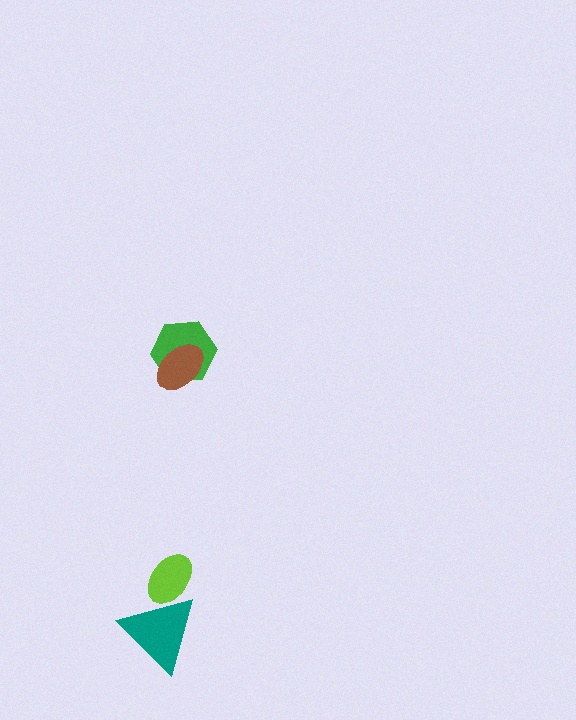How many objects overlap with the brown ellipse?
1 object overlaps with the brown ellipse.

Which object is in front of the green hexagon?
The brown ellipse is in front of the green hexagon.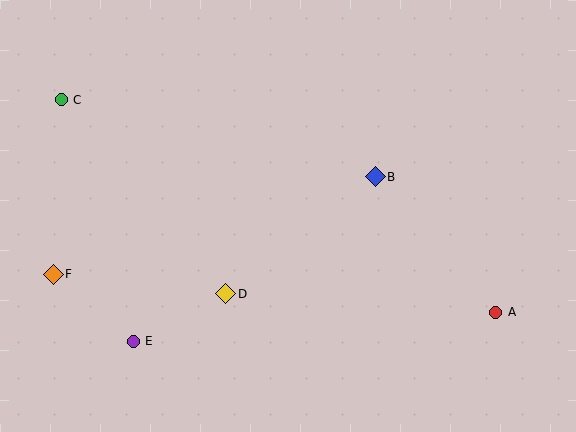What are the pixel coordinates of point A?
Point A is at (496, 312).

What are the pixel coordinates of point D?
Point D is at (226, 294).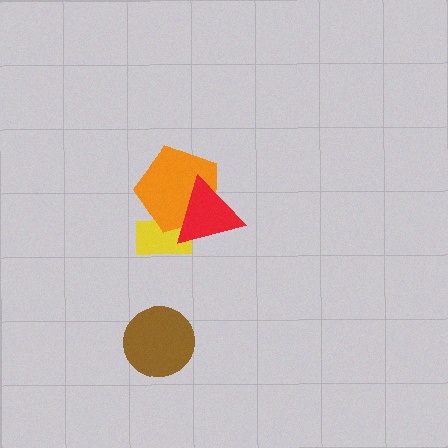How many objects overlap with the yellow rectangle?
2 objects overlap with the yellow rectangle.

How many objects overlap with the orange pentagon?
2 objects overlap with the orange pentagon.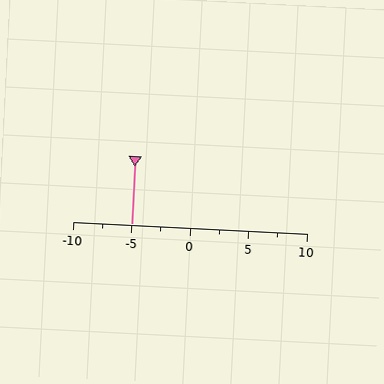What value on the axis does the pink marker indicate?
The marker indicates approximately -5.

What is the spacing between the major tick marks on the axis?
The major ticks are spaced 5 apart.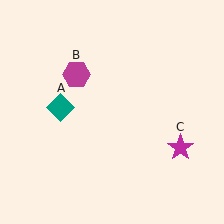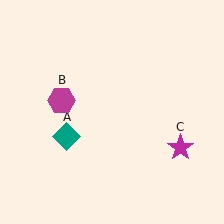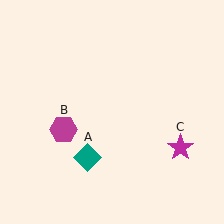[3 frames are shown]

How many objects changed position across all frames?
2 objects changed position: teal diamond (object A), magenta hexagon (object B).